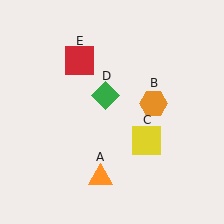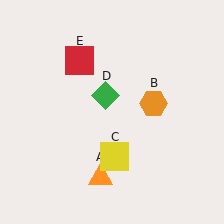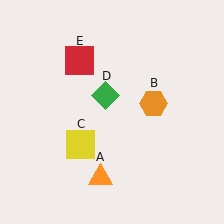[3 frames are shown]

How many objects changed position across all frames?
1 object changed position: yellow square (object C).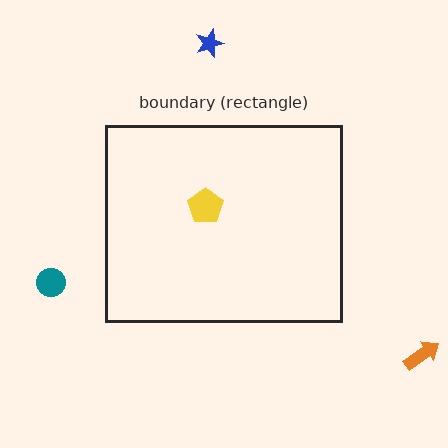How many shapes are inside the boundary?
1 inside, 3 outside.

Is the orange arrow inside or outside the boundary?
Outside.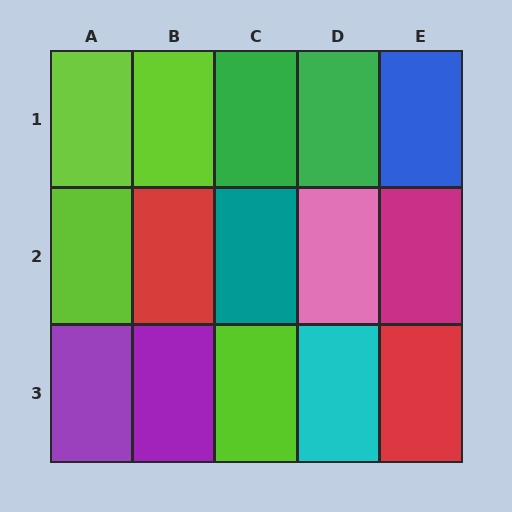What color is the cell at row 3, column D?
Cyan.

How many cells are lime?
4 cells are lime.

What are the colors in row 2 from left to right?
Lime, red, teal, pink, magenta.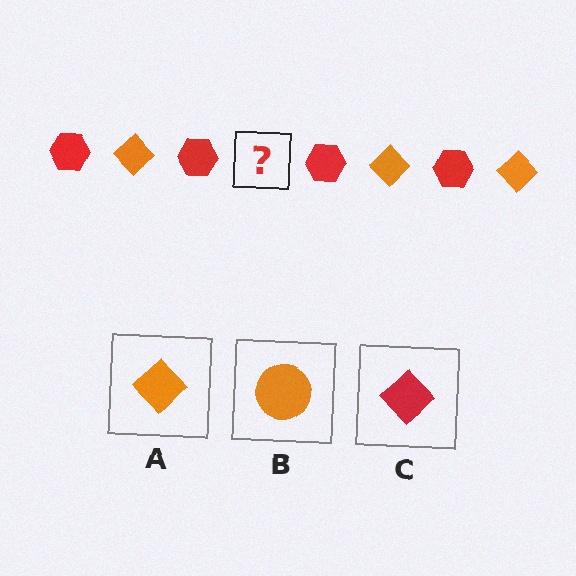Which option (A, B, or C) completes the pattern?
A.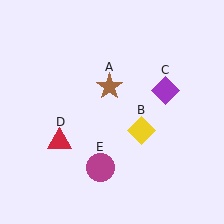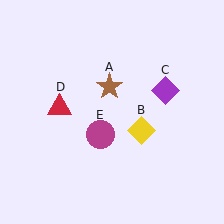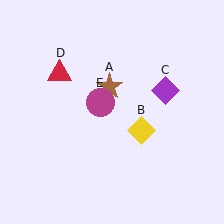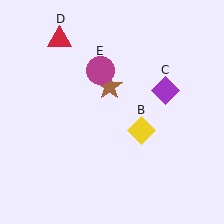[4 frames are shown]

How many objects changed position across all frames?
2 objects changed position: red triangle (object D), magenta circle (object E).